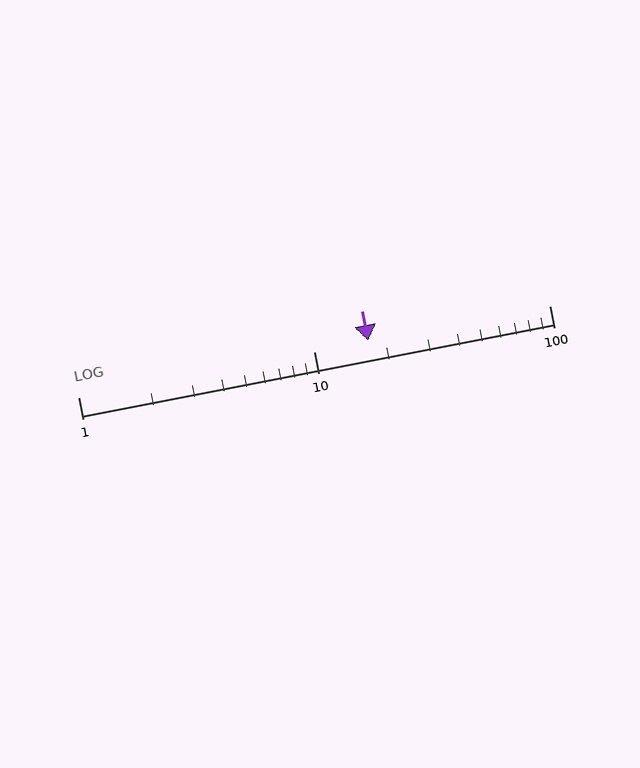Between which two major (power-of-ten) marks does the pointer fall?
The pointer is between 10 and 100.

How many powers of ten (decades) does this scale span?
The scale spans 2 decades, from 1 to 100.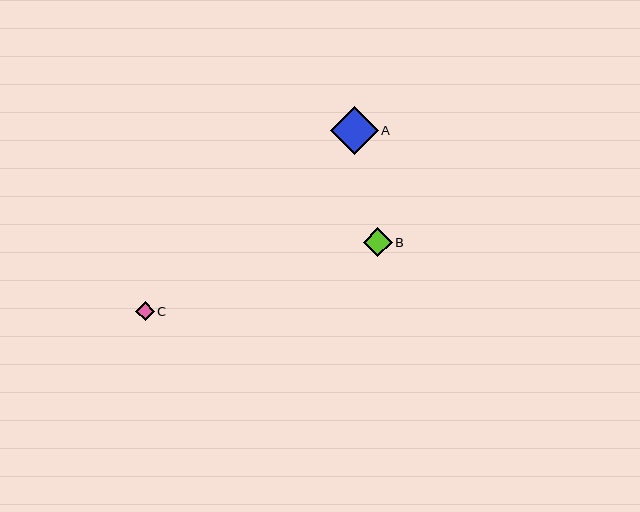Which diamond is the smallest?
Diamond C is the smallest with a size of approximately 19 pixels.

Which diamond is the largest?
Diamond A is the largest with a size of approximately 48 pixels.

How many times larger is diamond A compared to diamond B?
Diamond A is approximately 1.6 times the size of diamond B.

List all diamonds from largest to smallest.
From largest to smallest: A, B, C.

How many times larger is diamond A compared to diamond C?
Diamond A is approximately 2.5 times the size of diamond C.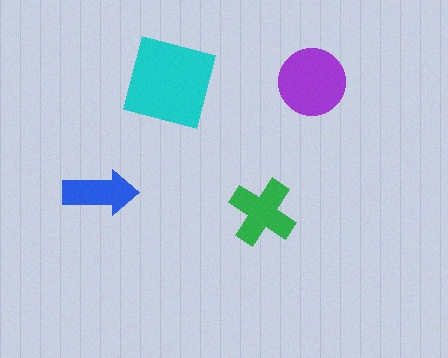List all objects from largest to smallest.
The cyan square, the purple circle, the green cross, the blue arrow.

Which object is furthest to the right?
The purple circle is rightmost.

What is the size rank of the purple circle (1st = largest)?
2nd.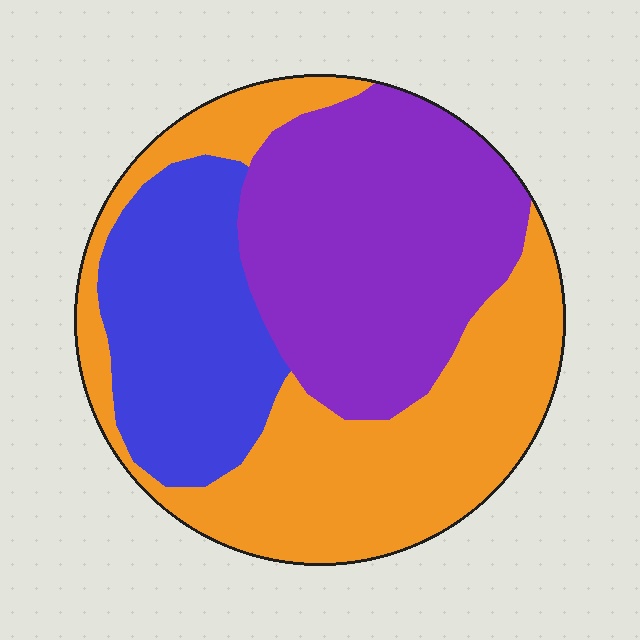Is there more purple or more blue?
Purple.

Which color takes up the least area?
Blue, at roughly 25%.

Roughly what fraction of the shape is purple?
Purple covers about 35% of the shape.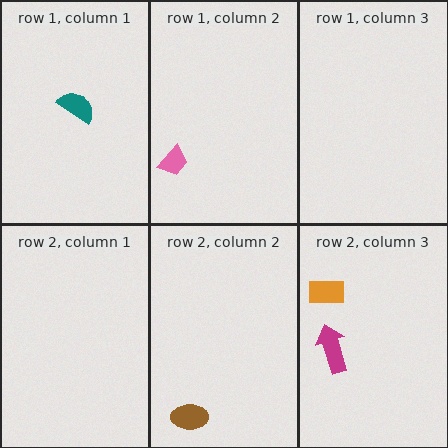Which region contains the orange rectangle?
The row 2, column 3 region.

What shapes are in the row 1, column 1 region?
The teal semicircle.